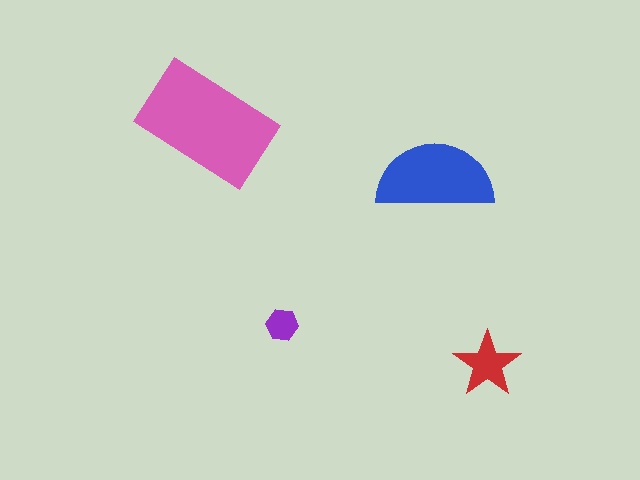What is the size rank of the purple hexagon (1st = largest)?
4th.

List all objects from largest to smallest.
The pink rectangle, the blue semicircle, the red star, the purple hexagon.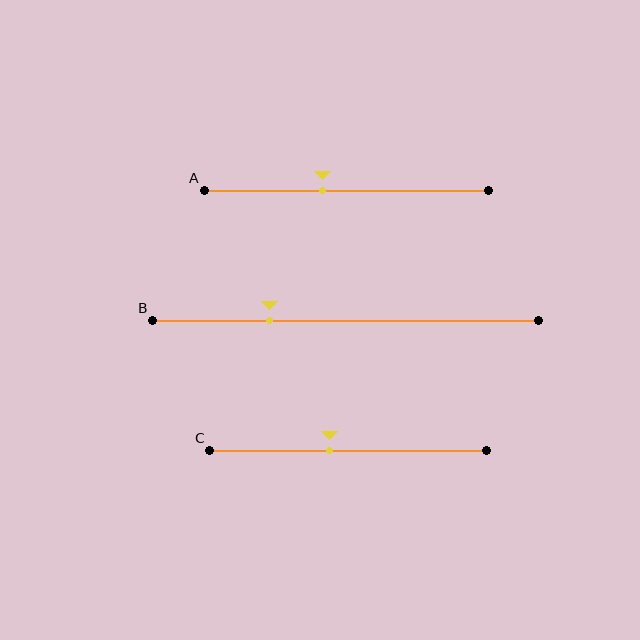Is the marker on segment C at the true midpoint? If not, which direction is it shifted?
No, the marker on segment C is shifted to the left by about 7% of the segment length.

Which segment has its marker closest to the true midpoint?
Segment C has its marker closest to the true midpoint.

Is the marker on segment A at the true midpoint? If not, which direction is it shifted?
No, the marker on segment A is shifted to the left by about 8% of the segment length.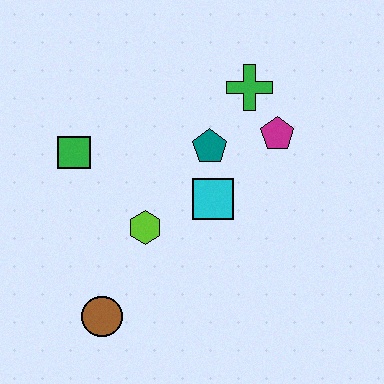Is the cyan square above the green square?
No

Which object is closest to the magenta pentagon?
The green cross is closest to the magenta pentagon.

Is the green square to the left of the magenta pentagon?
Yes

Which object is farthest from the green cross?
The brown circle is farthest from the green cross.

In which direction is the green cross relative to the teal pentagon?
The green cross is above the teal pentagon.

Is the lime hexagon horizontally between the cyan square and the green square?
Yes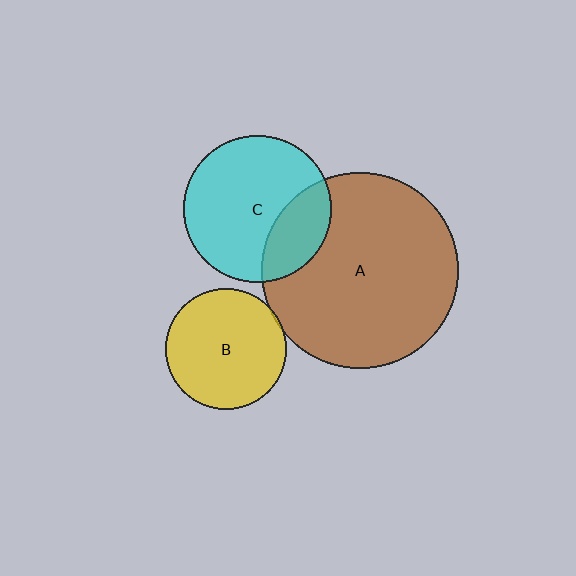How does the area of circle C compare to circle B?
Approximately 1.5 times.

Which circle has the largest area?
Circle A (brown).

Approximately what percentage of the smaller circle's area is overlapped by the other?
Approximately 5%.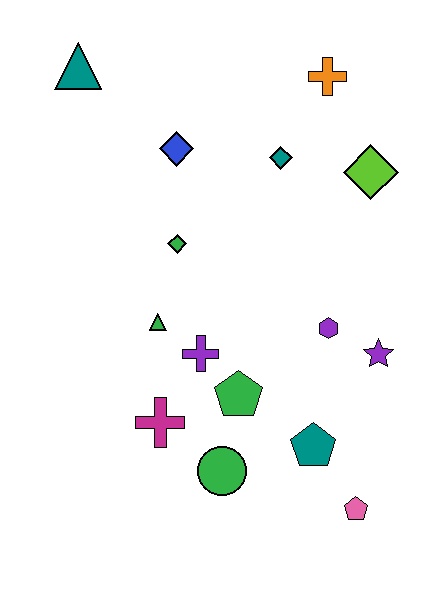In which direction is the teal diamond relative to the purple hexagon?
The teal diamond is above the purple hexagon.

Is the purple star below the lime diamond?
Yes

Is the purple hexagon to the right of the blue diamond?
Yes